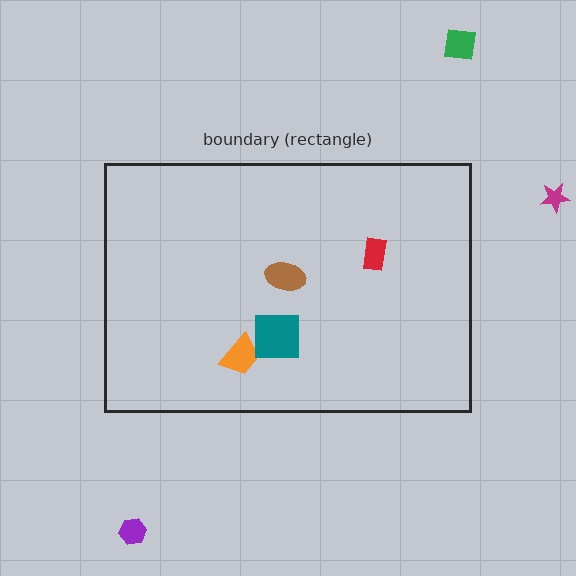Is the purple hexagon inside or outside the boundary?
Outside.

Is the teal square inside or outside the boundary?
Inside.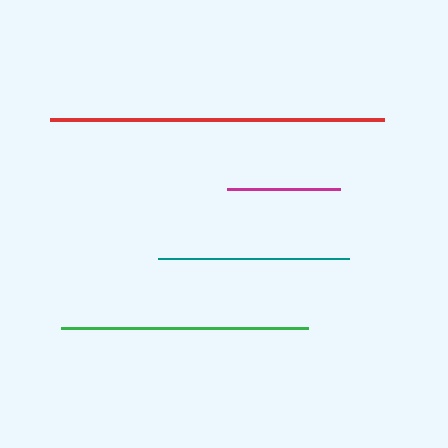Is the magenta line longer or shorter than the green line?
The green line is longer than the magenta line.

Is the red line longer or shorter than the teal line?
The red line is longer than the teal line.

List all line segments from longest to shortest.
From longest to shortest: red, green, teal, magenta.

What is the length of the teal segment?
The teal segment is approximately 192 pixels long.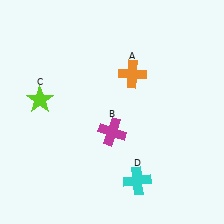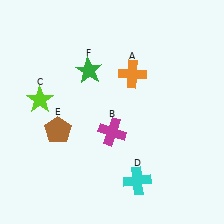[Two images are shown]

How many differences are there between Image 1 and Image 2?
There are 2 differences between the two images.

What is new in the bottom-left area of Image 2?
A brown pentagon (E) was added in the bottom-left area of Image 2.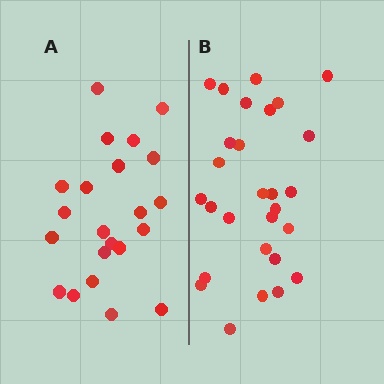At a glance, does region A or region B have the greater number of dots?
Region B (the right region) has more dots.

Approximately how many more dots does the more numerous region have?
Region B has about 6 more dots than region A.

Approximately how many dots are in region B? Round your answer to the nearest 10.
About 30 dots. (The exact count is 28, which rounds to 30.)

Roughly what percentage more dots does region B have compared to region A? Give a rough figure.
About 25% more.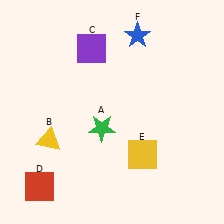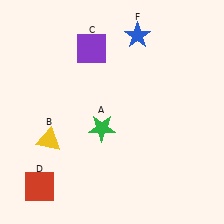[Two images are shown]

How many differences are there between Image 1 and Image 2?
There is 1 difference between the two images.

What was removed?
The yellow square (E) was removed in Image 2.